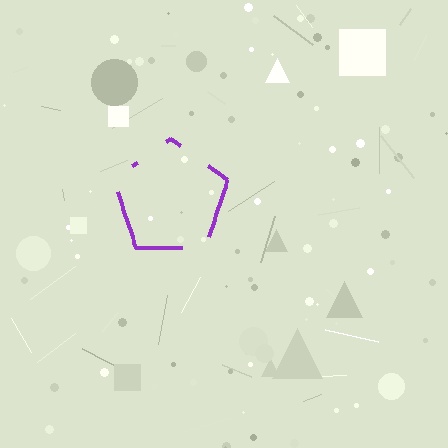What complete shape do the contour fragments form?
The contour fragments form a pentagon.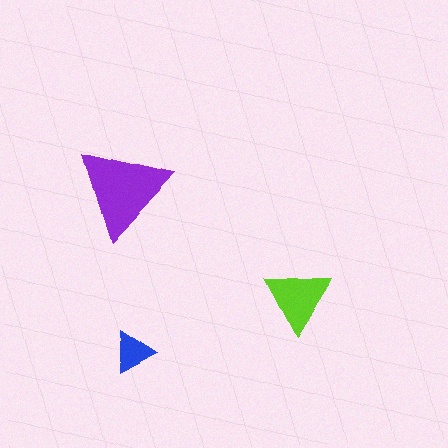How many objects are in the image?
There are 3 objects in the image.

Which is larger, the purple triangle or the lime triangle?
The purple one.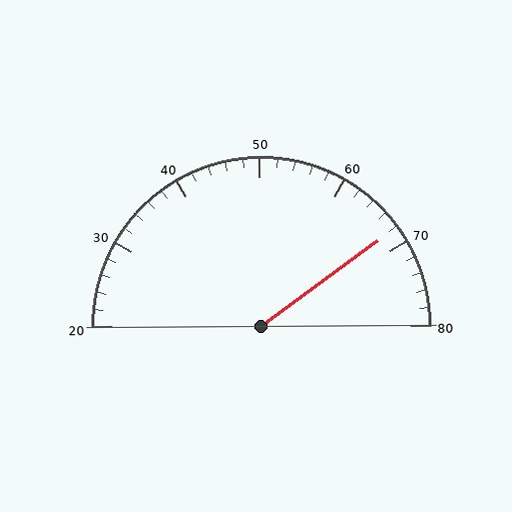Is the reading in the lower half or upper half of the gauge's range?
The reading is in the upper half of the range (20 to 80).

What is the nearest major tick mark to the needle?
The nearest major tick mark is 70.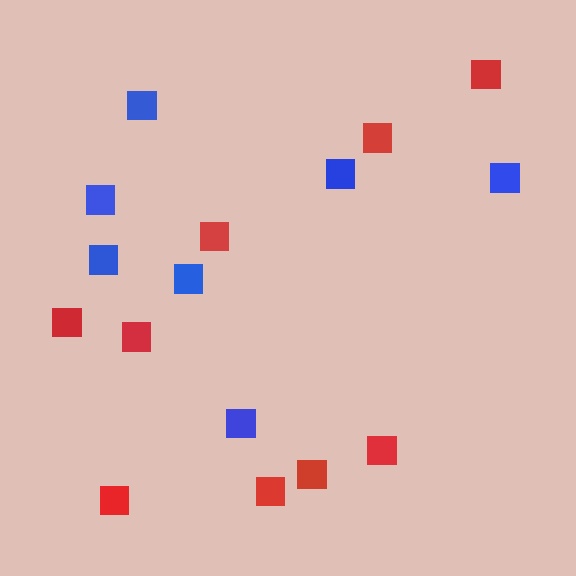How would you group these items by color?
There are 2 groups: one group of blue squares (7) and one group of red squares (9).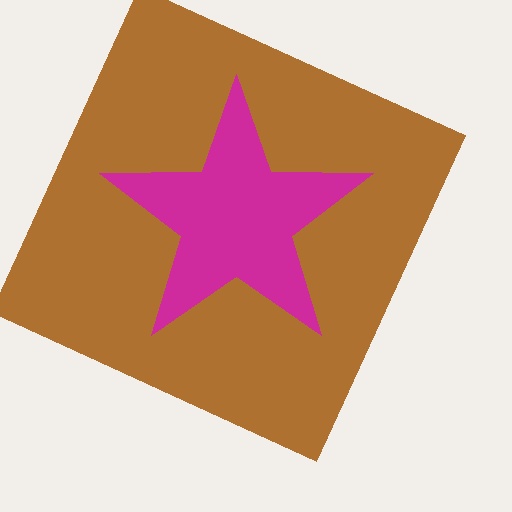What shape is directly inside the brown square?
The magenta star.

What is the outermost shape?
The brown square.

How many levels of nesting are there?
2.